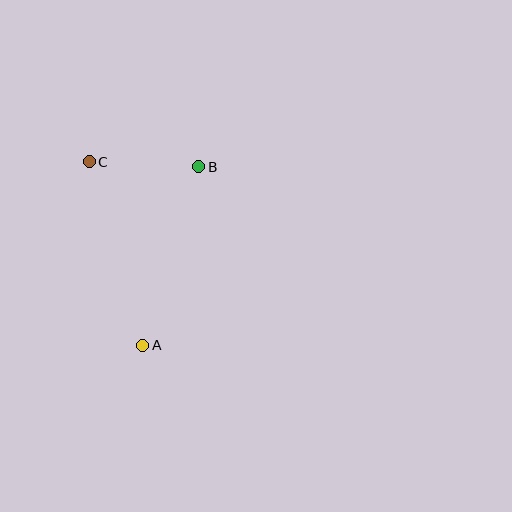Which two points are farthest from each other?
Points A and C are farthest from each other.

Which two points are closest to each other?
Points B and C are closest to each other.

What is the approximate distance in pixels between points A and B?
The distance between A and B is approximately 187 pixels.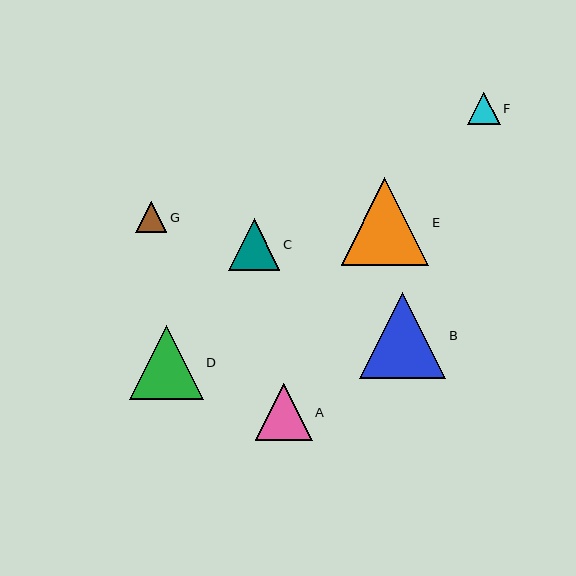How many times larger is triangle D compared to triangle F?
Triangle D is approximately 2.2 times the size of triangle F.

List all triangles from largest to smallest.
From largest to smallest: E, B, D, A, C, F, G.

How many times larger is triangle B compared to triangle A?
Triangle B is approximately 1.5 times the size of triangle A.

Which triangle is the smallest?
Triangle G is the smallest with a size of approximately 31 pixels.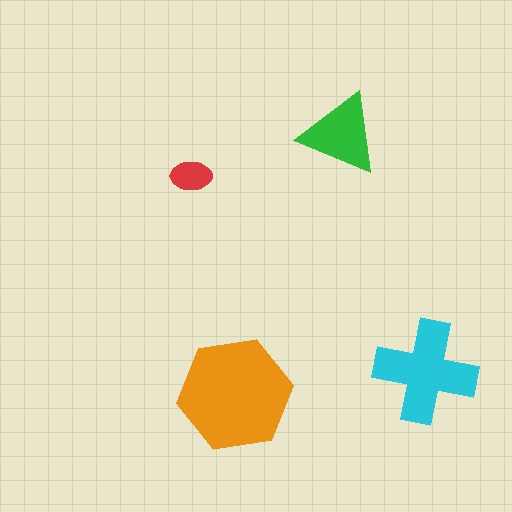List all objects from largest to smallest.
The orange hexagon, the cyan cross, the green triangle, the red ellipse.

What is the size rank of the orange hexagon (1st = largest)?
1st.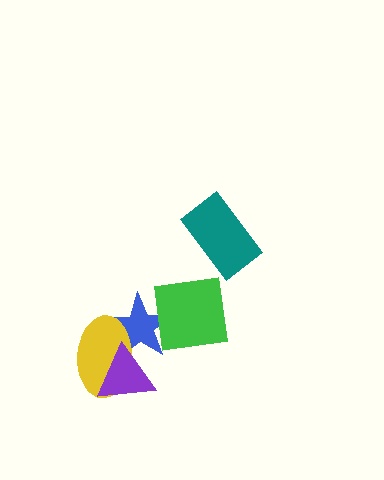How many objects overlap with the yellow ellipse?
2 objects overlap with the yellow ellipse.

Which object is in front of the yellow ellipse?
The purple triangle is in front of the yellow ellipse.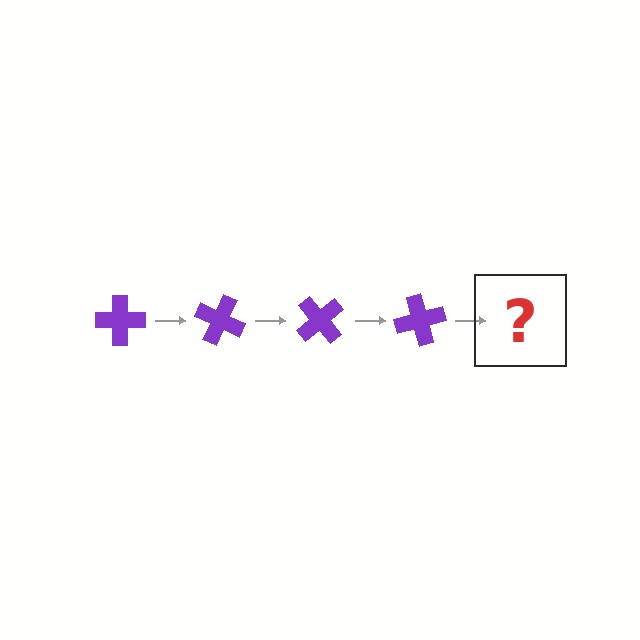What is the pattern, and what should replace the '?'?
The pattern is that the cross rotates 25 degrees each step. The '?' should be a purple cross rotated 100 degrees.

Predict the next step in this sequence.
The next step is a purple cross rotated 100 degrees.